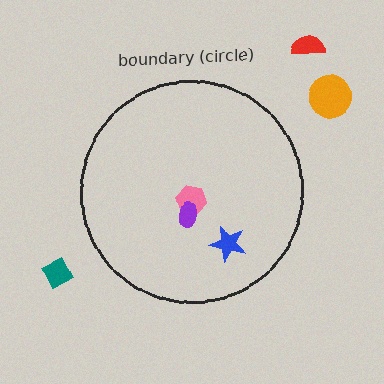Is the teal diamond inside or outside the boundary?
Outside.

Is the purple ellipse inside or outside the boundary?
Inside.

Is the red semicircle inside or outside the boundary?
Outside.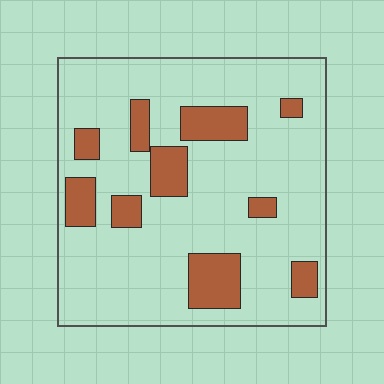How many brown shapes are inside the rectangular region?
10.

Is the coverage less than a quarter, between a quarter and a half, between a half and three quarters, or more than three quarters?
Less than a quarter.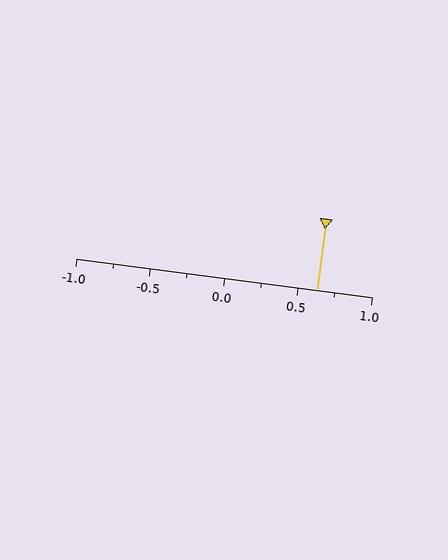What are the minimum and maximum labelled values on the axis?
The axis runs from -1.0 to 1.0.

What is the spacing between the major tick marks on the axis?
The major ticks are spaced 0.5 apart.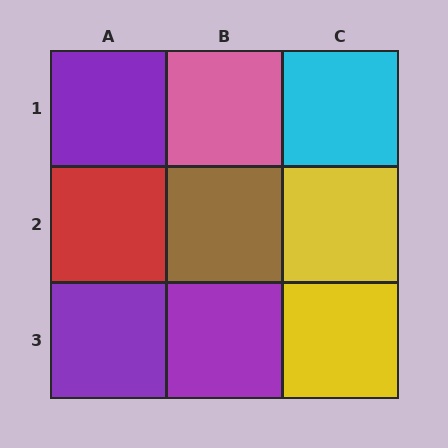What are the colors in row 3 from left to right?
Purple, purple, yellow.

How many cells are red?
1 cell is red.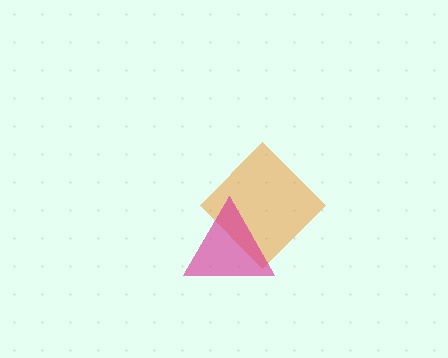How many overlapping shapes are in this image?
There are 2 overlapping shapes in the image.